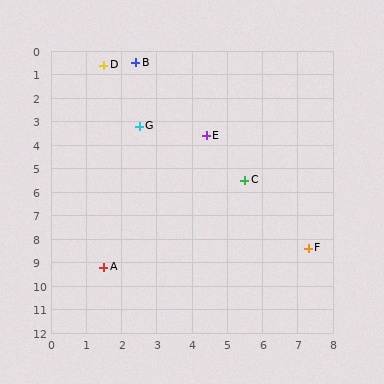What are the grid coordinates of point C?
Point C is at approximately (5.5, 5.5).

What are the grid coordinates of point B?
Point B is at approximately (2.4, 0.5).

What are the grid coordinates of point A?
Point A is at approximately (1.5, 9.2).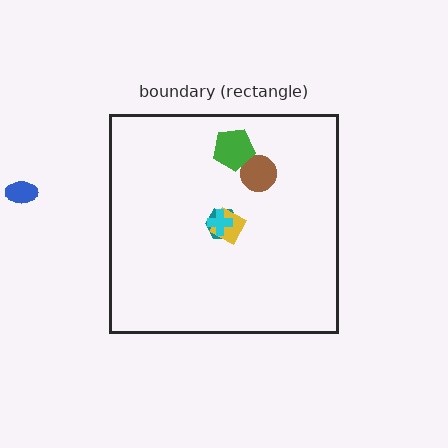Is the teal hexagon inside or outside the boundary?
Inside.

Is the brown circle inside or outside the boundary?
Inside.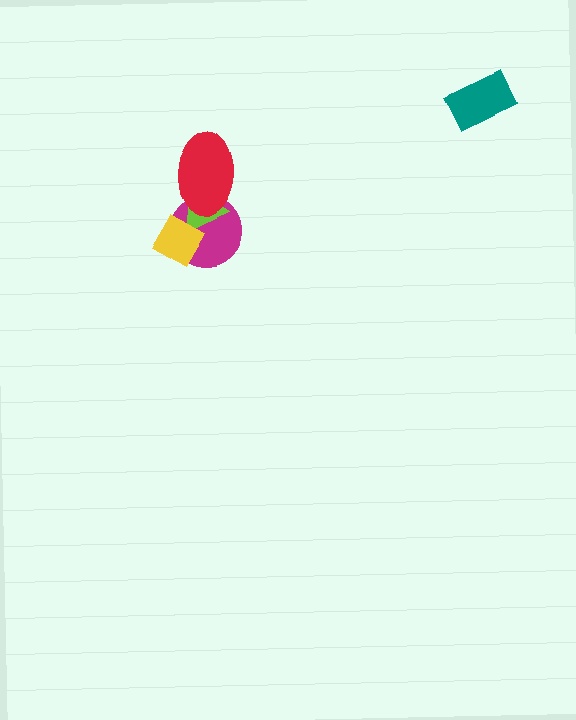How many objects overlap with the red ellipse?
2 objects overlap with the red ellipse.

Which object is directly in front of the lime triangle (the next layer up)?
The yellow diamond is directly in front of the lime triangle.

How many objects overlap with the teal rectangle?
0 objects overlap with the teal rectangle.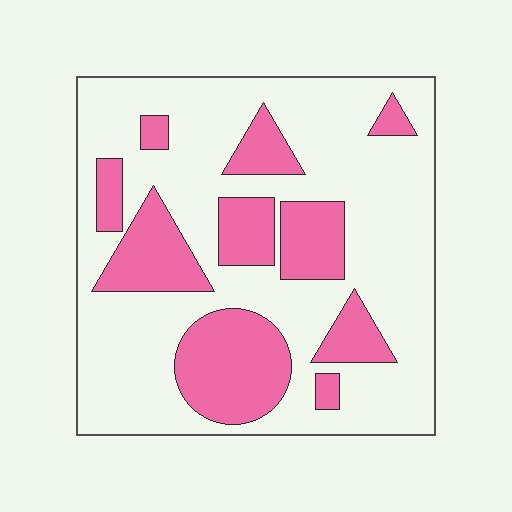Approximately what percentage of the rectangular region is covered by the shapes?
Approximately 30%.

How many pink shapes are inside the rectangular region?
10.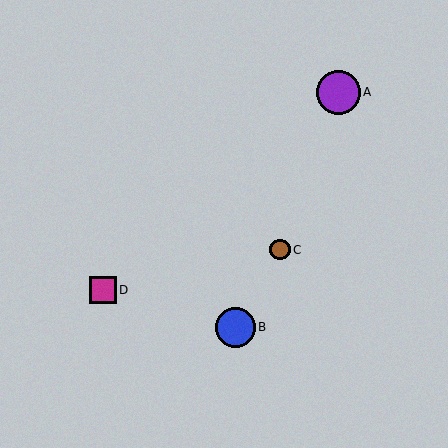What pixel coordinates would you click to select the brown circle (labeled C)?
Click at (280, 250) to select the brown circle C.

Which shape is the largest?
The purple circle (labeled A) is the largest.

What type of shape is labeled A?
Shape A is a purple circle.